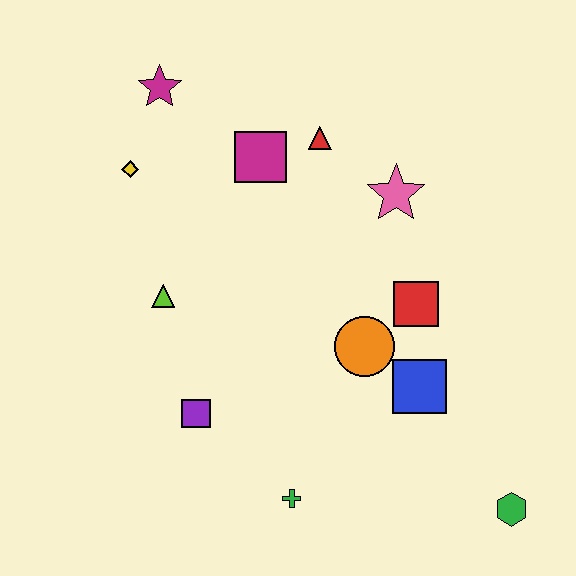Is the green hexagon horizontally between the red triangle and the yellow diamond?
No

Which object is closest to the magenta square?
The red triangle is closest to the magenta square.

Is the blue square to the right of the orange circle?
Yes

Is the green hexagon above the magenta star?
No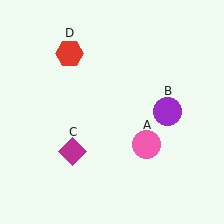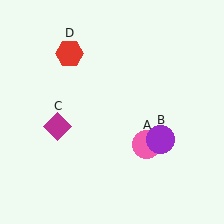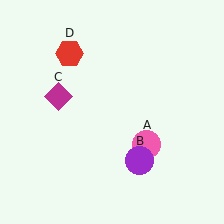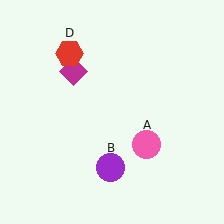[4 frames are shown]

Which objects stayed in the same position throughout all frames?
Pink circle (object A) and red hexagon (object D) remained stationary.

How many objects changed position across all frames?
2 objects changed position: purple circle (object B), magenta diamond (object C).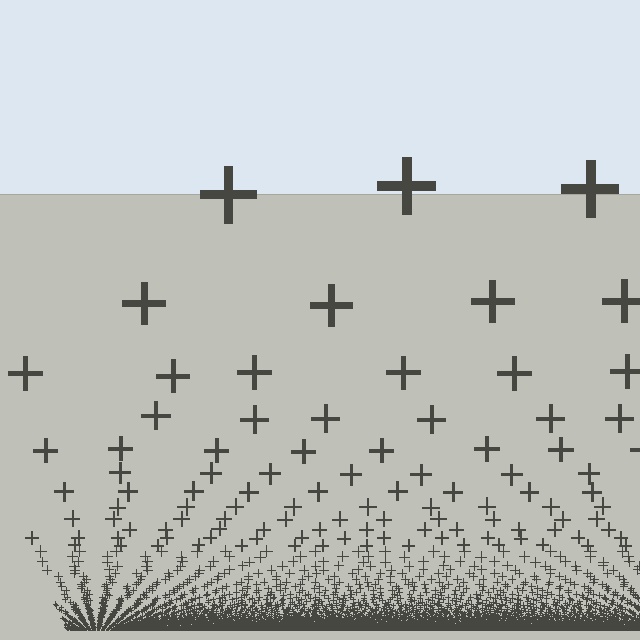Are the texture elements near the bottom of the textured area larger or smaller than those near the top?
Smaller. The gradient is inverted — elements near the bottom are smaller and denser.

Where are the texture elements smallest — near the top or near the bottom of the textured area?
Near the bottom.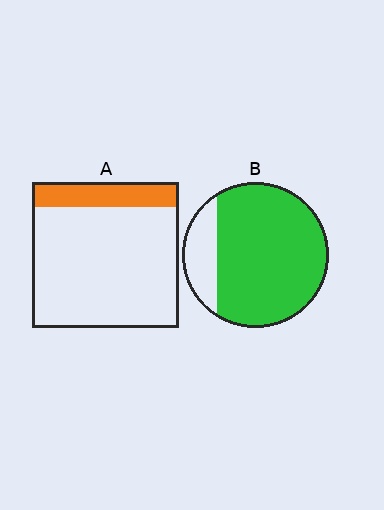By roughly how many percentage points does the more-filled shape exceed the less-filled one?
By roughly 65 percentage points (B over A).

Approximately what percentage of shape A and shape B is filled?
A is approximately 15% and B is approximately 80%.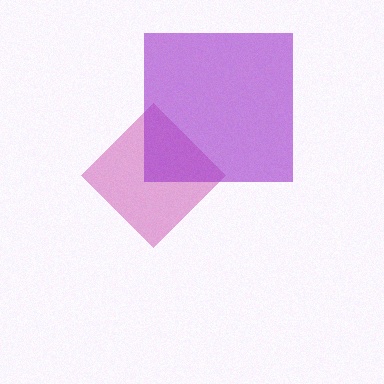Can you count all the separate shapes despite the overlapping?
Yes, there are 2 separate shapes.